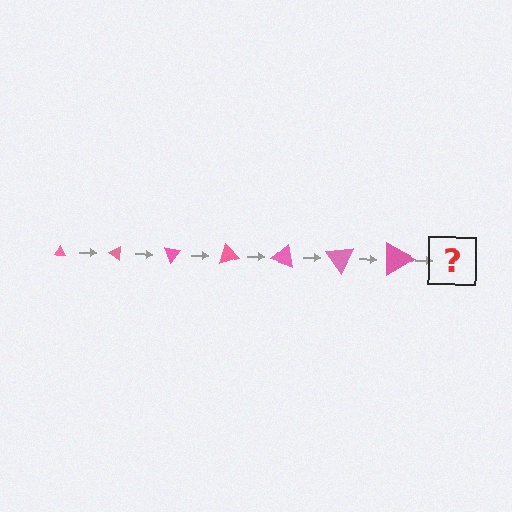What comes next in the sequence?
The next element should be a triangle, larger than the previous one and rotated 245 degrees from the start.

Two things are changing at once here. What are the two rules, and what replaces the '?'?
The two rules are that the triangle grows larger each step and it rotates 35 degrees each step. The '?' should be a triangle, larger than the previous one and rotated 245 degrees from the start.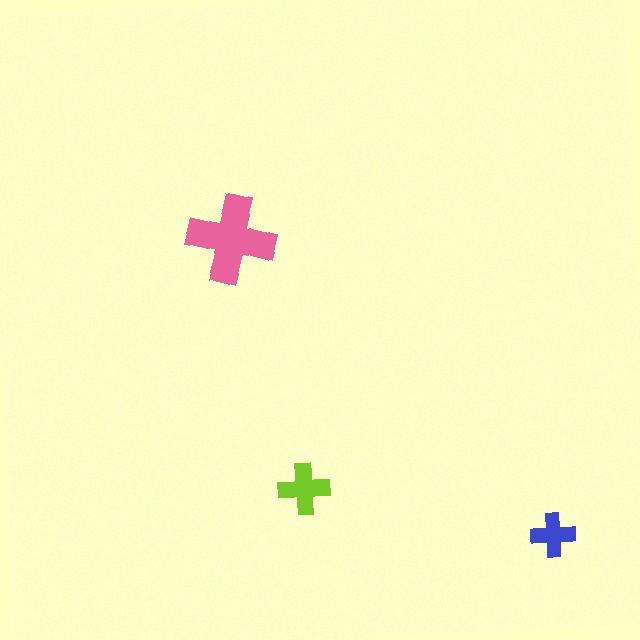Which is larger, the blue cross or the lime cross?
The lime one.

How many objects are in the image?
There are 3 objects in the image.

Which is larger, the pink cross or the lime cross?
The pink one.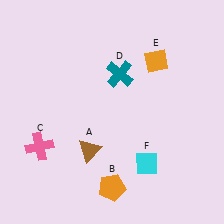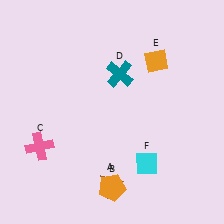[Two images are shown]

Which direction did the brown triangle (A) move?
The brown triangle (A) moved down.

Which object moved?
The brown triangle (A) moved down.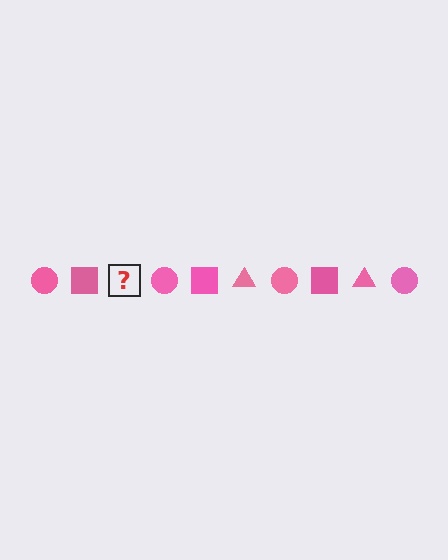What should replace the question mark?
The question mark should be replaced with a pink triangle.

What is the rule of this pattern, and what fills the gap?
The rule is that the pattern cycles through circle, square, triangle shapes in pink. The gap should be filled with a pink triangle.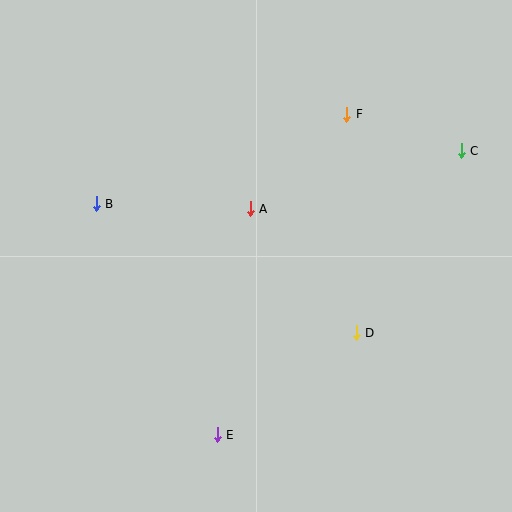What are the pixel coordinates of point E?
Point E is at (217, 435).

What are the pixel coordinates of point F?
Point F is at (347, 114).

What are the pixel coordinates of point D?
Point D is at (356, 333).